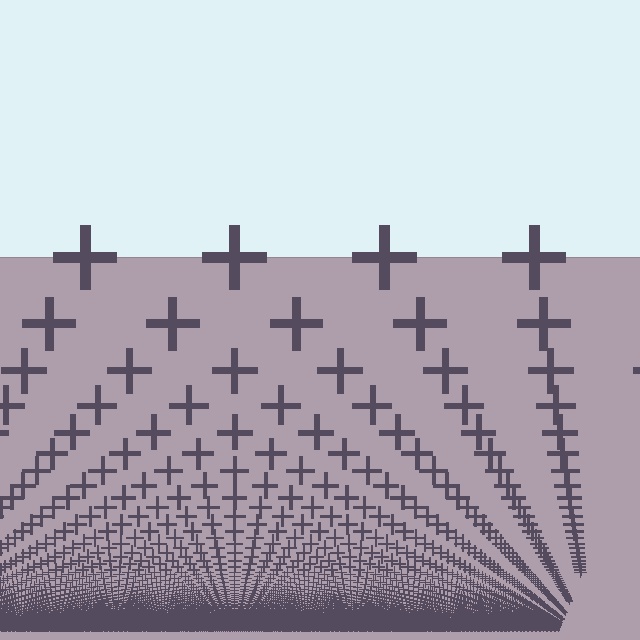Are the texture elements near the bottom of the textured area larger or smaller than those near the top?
Smaller. The gradient is inverted — elements near the bottom are smaller and denser.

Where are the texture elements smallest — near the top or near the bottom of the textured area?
Near the bottom.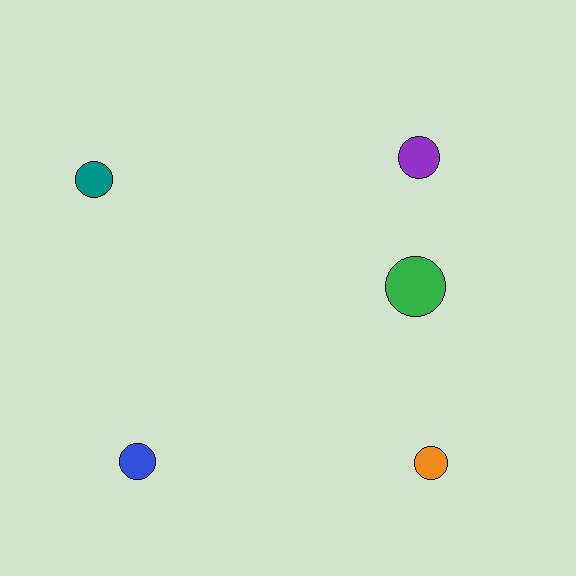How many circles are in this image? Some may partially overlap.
There are 5 circles.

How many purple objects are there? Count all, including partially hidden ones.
There is 1 purple object.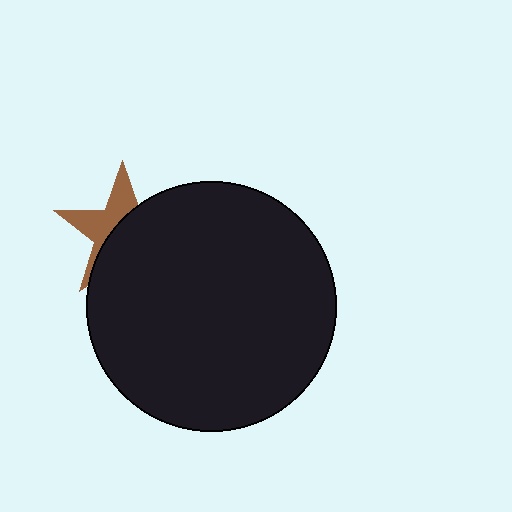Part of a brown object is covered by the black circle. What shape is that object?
It is a star.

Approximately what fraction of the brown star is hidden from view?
Roughly 59% of the brown star is hidden behind the black circle.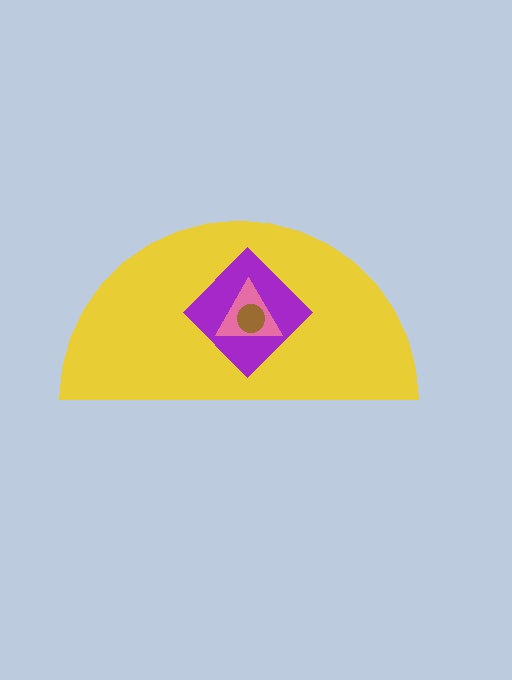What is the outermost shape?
The yellow semicircle.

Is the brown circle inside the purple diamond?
Yes.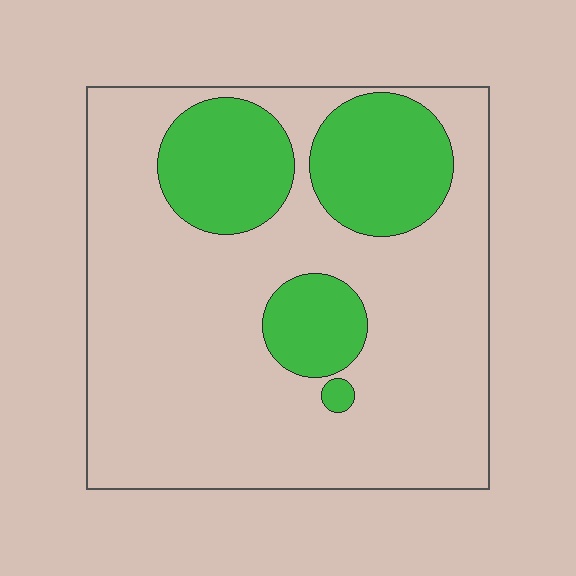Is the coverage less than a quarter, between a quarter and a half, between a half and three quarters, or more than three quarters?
Between a quarter and a half.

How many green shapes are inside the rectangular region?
4.